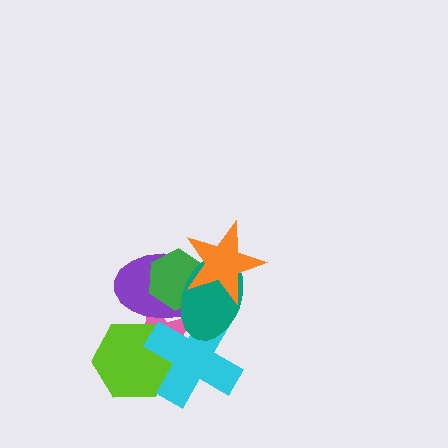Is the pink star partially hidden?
Yes, it is partially covered by another shape.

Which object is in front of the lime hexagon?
The cyan cross is in front of the lime hexagon.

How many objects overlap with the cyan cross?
4 objects overlap with the cyan cross.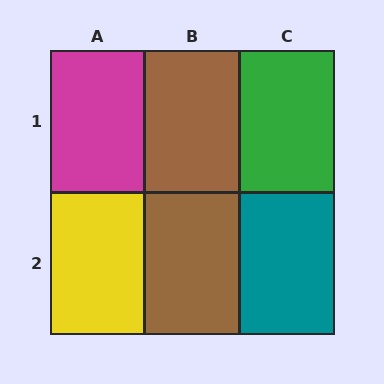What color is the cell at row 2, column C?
Teal.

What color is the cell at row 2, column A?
Yellow.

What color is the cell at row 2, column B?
Brown.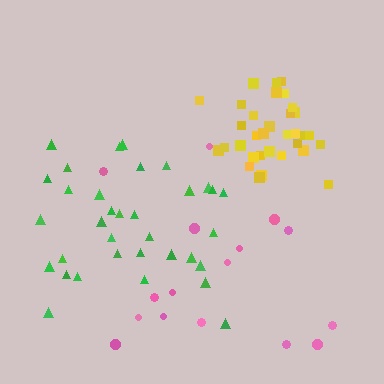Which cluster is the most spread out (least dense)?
Pink.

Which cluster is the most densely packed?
Yellow.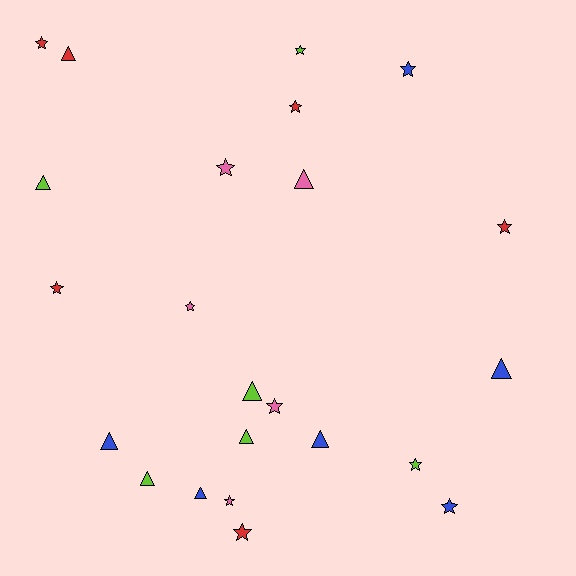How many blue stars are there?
There are 2 blue stars.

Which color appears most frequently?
Red, with 6 objects.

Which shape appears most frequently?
Star, with 13 objects.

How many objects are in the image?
There are 23 objects.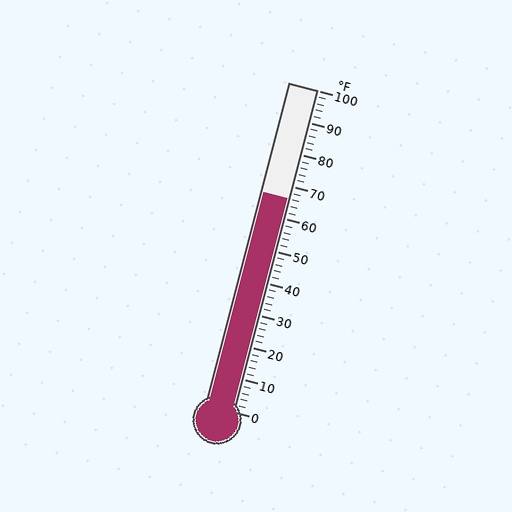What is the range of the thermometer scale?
The thermometer scale ranges from 0°F to 100°F.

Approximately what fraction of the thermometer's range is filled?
The thermometer is filled to approximately 65% of its range.